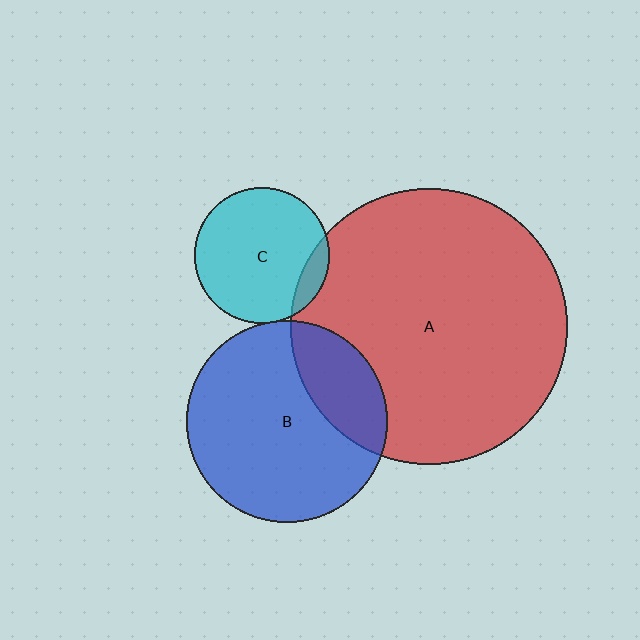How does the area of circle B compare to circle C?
Approximately 2.2 times.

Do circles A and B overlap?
Yes.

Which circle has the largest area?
Circle A (red).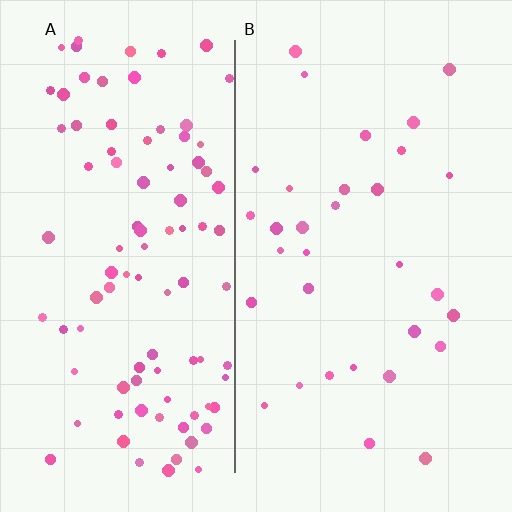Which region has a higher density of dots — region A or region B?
A (the left).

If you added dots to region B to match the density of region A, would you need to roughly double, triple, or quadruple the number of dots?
Approximately triple.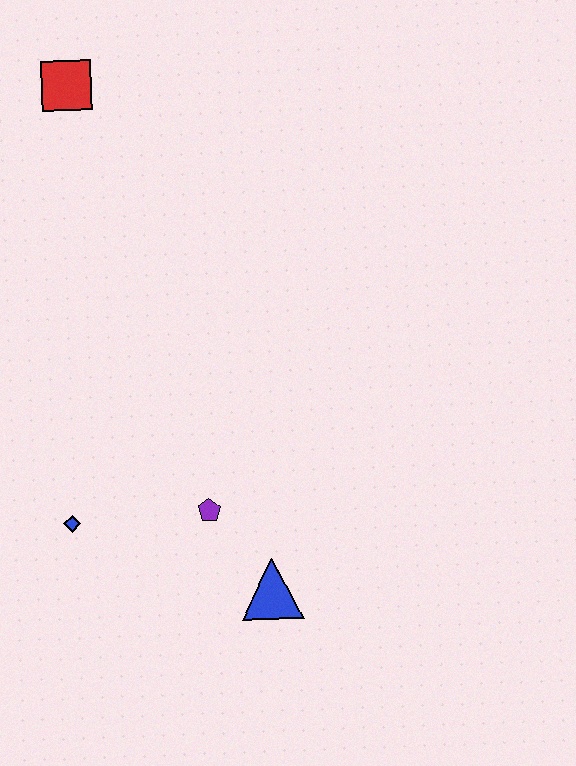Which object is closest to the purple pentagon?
The blue triangle is closest to the purple pentagon.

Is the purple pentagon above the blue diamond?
Yes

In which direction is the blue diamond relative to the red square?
The blue diamond is below the red square.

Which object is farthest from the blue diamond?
The red square is farthest from the blue diamond.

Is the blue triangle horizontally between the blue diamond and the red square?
No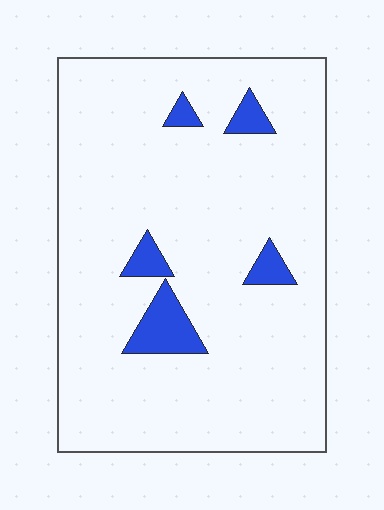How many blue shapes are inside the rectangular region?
5.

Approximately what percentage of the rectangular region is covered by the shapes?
Approximately 10%.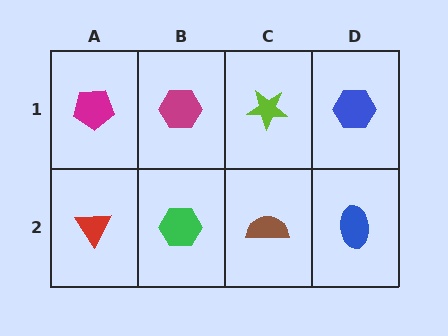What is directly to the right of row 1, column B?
A lime star.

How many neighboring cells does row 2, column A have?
2.